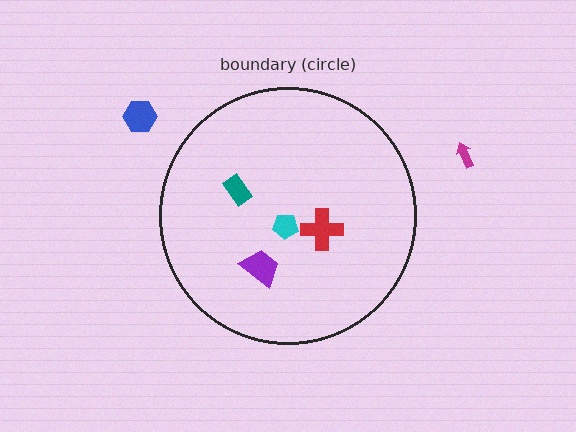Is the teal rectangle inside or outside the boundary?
Inside.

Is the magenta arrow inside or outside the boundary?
Outside.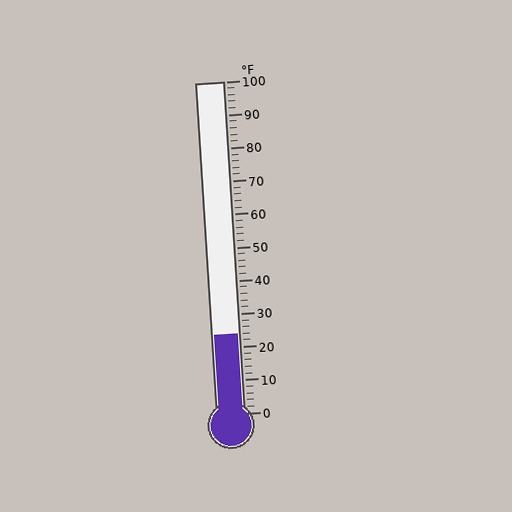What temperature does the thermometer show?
The thermometer shows approximately 24°F.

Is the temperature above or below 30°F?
The temperature is below 30°F.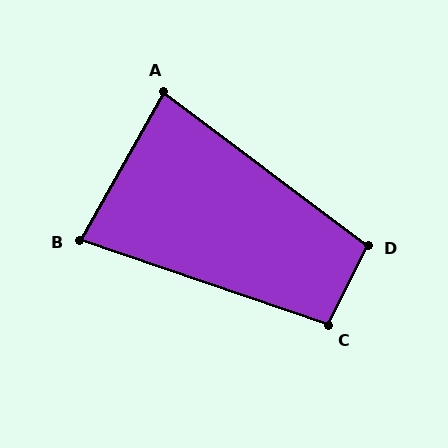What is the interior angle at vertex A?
Approximately 83 degrees (acute).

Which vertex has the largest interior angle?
D, at approximately 101 degrees.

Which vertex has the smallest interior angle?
B, at approximately 79 degrees.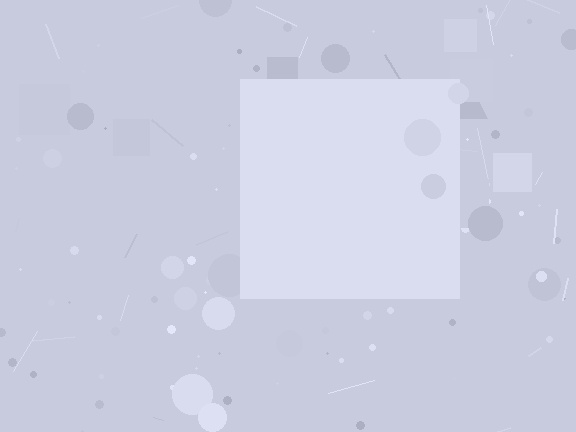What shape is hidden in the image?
A square is hidden in the image.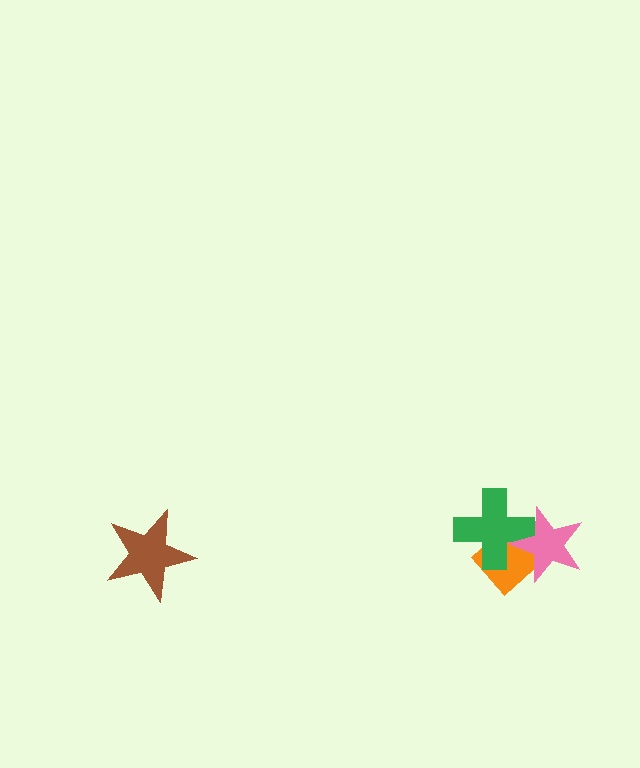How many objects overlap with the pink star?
2 objects overlap with the pink star.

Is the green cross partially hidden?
Yes, it is partially covered by another shape.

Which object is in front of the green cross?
The pink star is in front of the green cross.